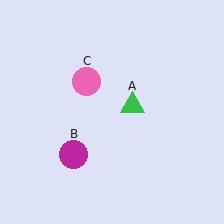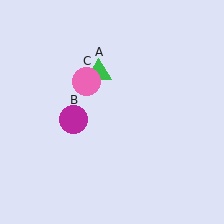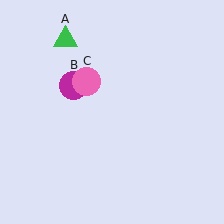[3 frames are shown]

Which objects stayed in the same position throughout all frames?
Pink circle (object C) remained stationary.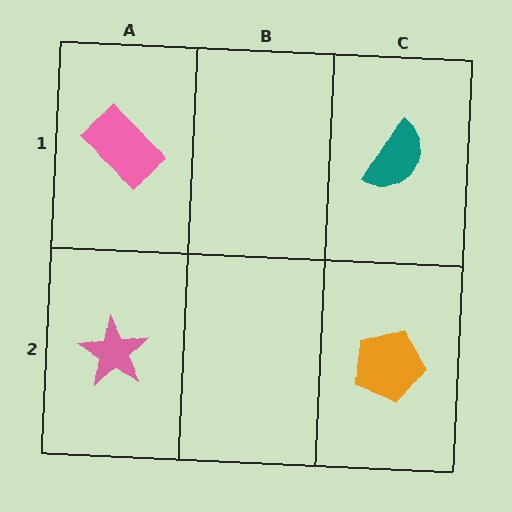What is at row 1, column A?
A pink rectangle.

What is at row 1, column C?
A teal semicircle.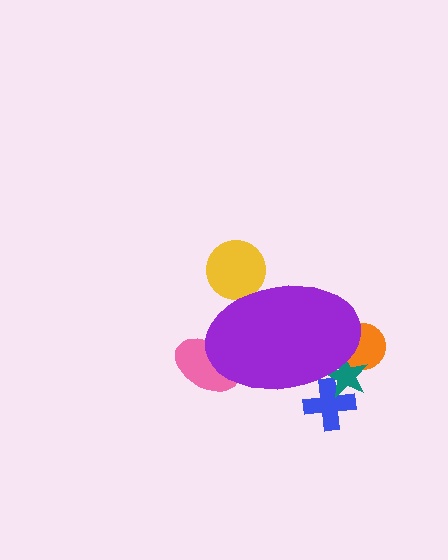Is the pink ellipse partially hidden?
Yes, the pink ellipse is partially hidden behind the purple ellipse.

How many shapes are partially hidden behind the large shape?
5 shapes are partially hidden.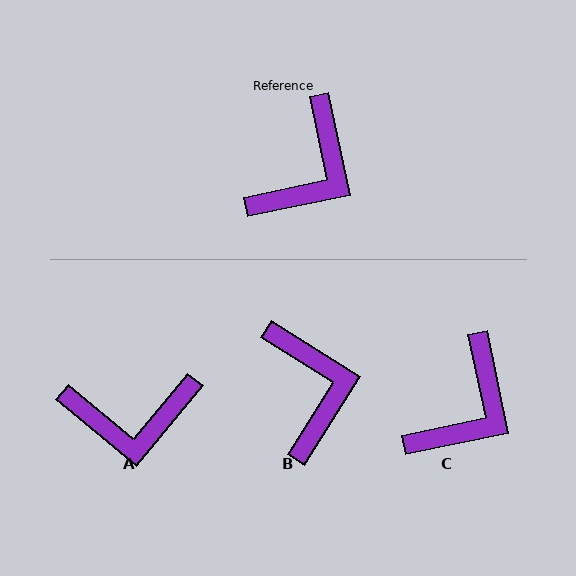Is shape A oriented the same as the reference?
No, it is off by about 51 degrees.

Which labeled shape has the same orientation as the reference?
C.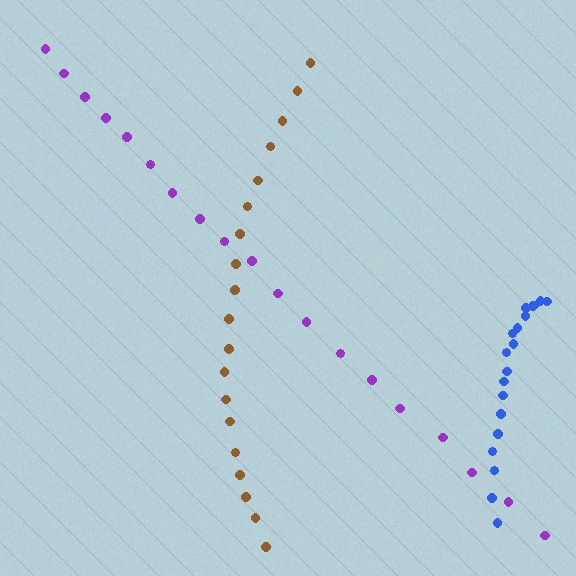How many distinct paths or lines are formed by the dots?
There are 3 distinct paths.